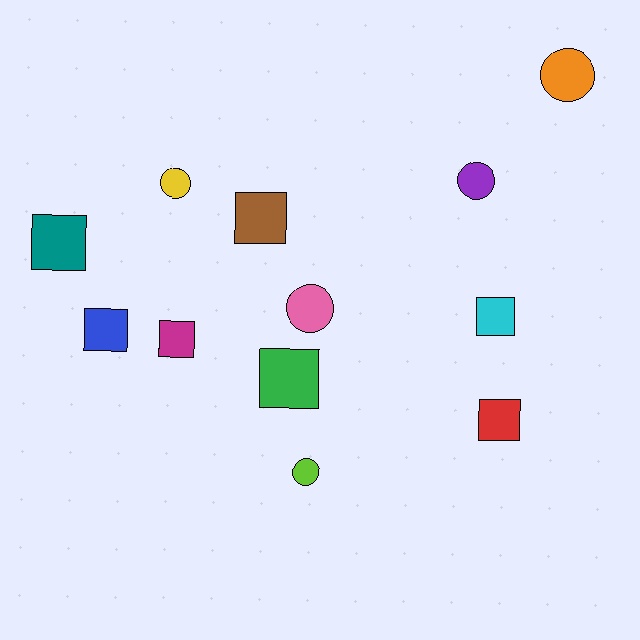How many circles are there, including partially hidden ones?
There are 5 circles.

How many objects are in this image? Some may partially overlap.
There are 12 objects.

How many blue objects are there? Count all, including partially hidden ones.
There is 1 blue object.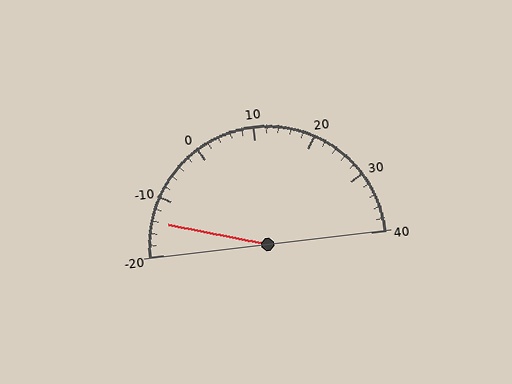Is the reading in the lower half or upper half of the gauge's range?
The reading is in the lower half of the range (-20 to 40).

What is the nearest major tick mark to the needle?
The nearest major tick mark is -10.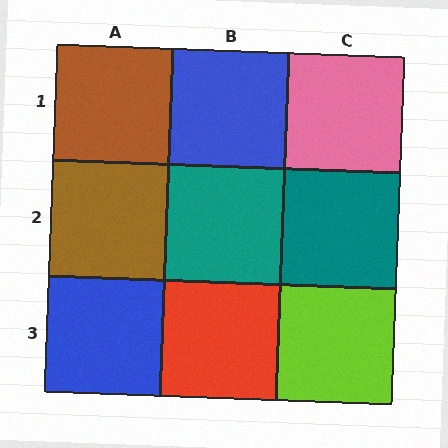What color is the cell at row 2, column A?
Brown.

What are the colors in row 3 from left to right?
Blue, red, lime.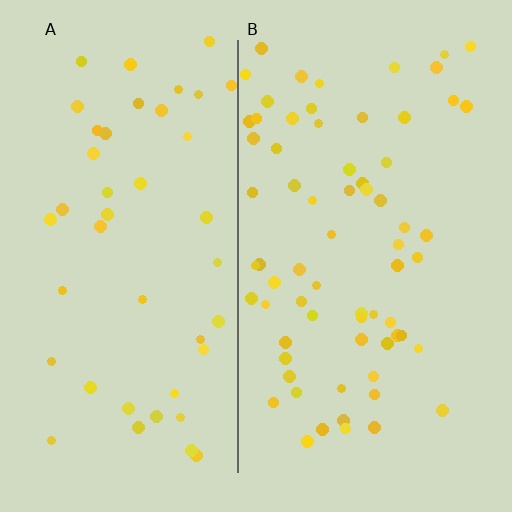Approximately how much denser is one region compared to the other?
Approximately 1.6× — region B over region A.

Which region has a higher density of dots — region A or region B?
B (the right).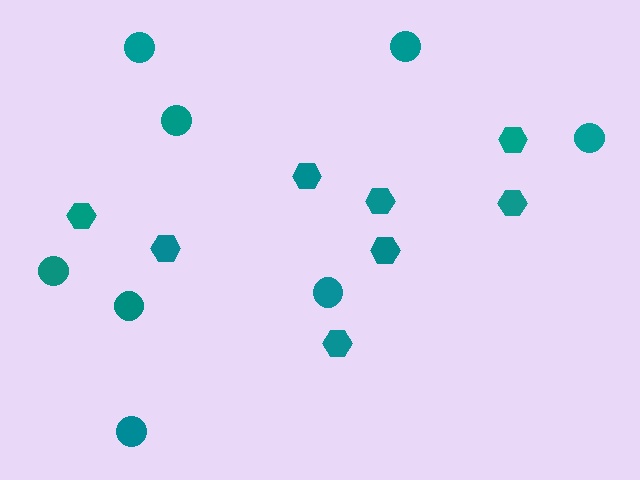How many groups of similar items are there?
There are 2 groups: one group of circles (8) and one group of hexagons (8).